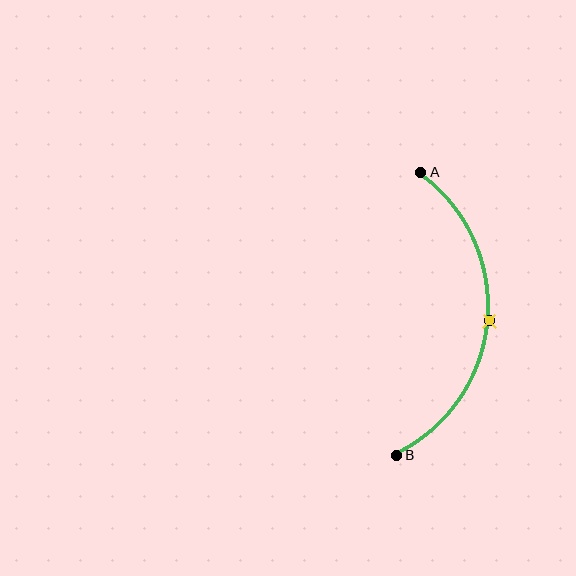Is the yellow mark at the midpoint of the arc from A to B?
Yes. The yellow mark lies on the arc at equal arc-length from both A and B — it is the arc midpoint.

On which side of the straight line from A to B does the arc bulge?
The arc bulges to the right of the straight line connecting A and B.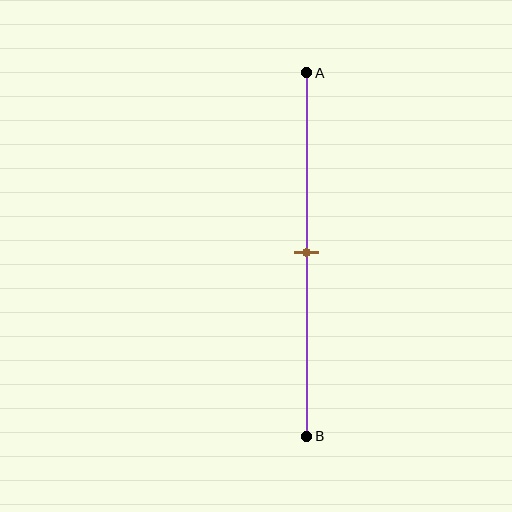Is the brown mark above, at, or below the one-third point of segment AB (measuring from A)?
The brown mark is below the one-third point of segment AB.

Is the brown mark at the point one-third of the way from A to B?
No, the mark is at about 50% from A, not at the 33% one-third point.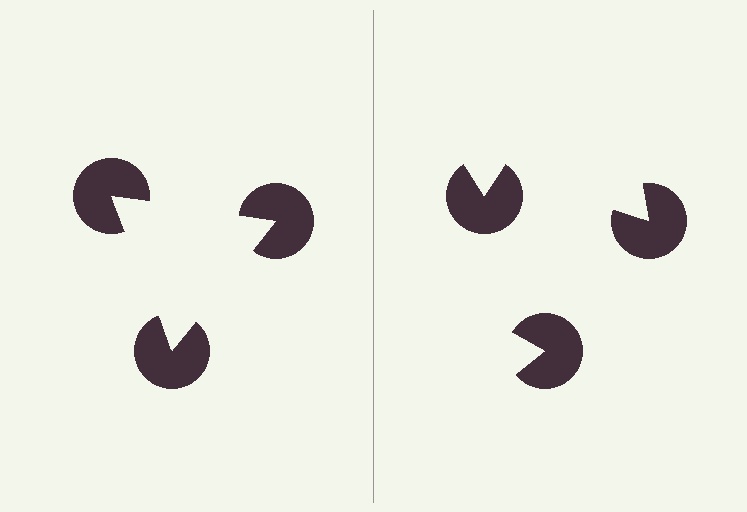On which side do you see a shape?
An illusory triangle appears on the left side. On the right side the wedge cuts are rotated, so no coherent shape forms.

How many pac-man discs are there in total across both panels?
6 — 3 on each side.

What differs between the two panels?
The pac-man discs are positioned identically on both sides; only the wedge orientations differ. On the left they align to a triangle; on the right they are misaligned.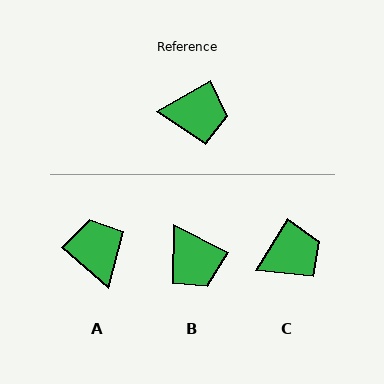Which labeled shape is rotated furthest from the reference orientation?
A, about 109 degrees away.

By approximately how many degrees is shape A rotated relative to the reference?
Approximately 109 degrees counter-clockwise.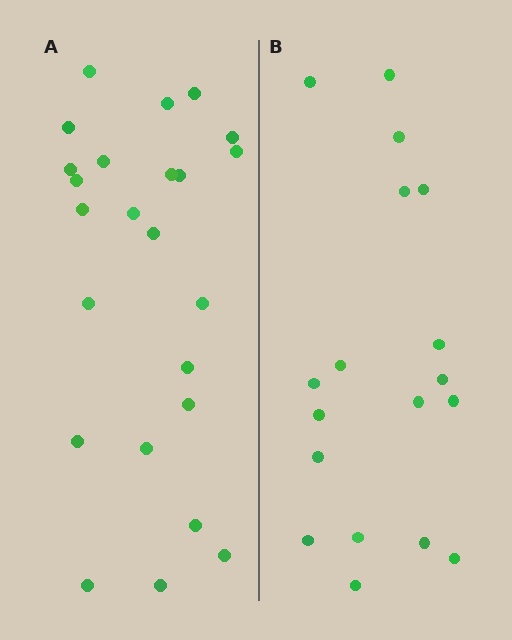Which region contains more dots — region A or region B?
Region A (the left region) has more dots.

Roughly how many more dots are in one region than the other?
Region A has about 6 more dots than region B.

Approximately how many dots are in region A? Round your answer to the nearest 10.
About 20 dots. (The exact count is 24, which rounds to 20.)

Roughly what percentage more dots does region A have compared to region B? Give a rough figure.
About 35% more.